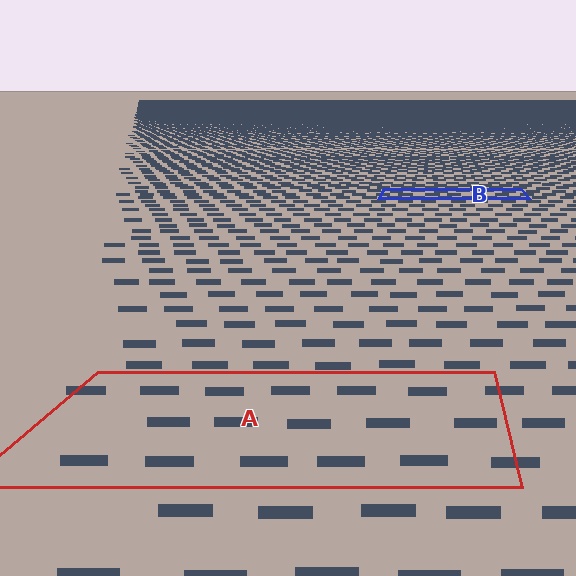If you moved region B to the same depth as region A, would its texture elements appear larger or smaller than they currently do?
They would appear larger. At a closer depth, the same texture elements are projected at a bigger on-screen size.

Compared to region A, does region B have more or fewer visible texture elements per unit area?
Region B has more texture elements per unit area — they are packed more densely because it is farther away.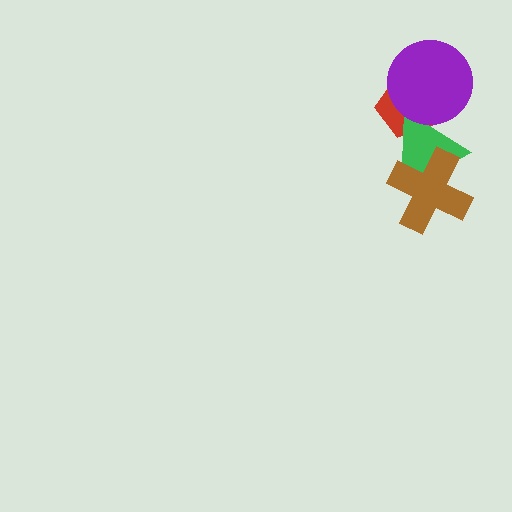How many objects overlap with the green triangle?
3 objects overlap with the green triangle.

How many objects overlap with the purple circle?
2 objects overlap with the purple circle.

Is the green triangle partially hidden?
Yes, it is partially covered by another shape.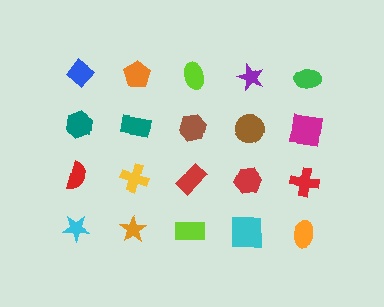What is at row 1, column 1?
A blue diamond.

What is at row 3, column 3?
A red rectangle.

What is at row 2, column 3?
A brown hexagon.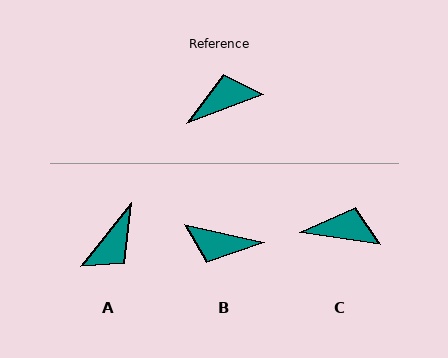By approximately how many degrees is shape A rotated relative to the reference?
Approximately 150 degrees clockwise.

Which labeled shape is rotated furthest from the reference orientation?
A, about 150 degrees away.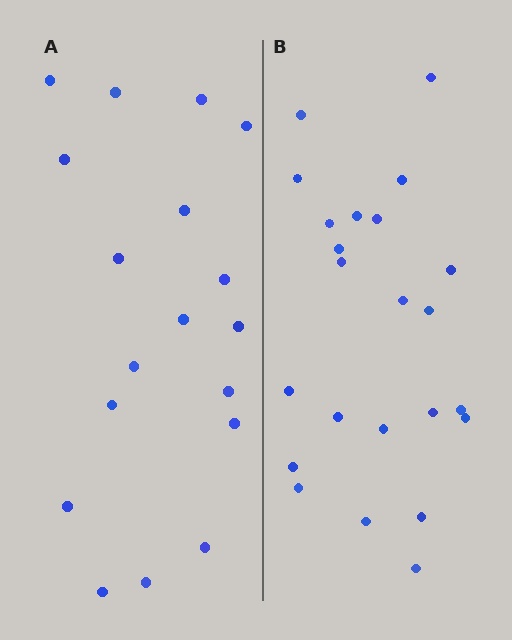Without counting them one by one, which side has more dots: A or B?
Region B (the right region) has more dots.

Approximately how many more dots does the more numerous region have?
Region B has about 5 more dots than region A.